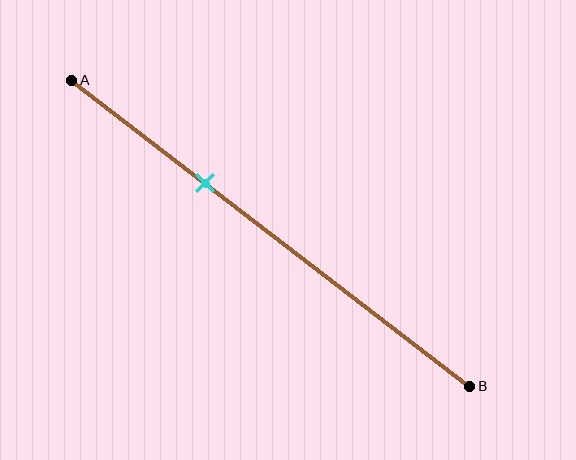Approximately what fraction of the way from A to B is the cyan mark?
The cyan mark is approximately 35% of the way from A to B.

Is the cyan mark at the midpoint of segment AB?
No, the mark is at about 35% from A, not at the 50% midpoint.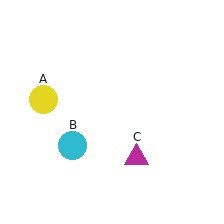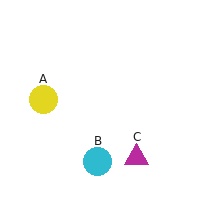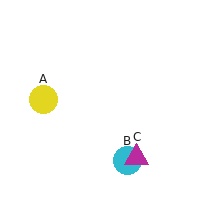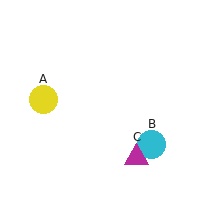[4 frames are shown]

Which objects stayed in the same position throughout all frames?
Yellow circle (object A) and magenta triangle (object C) remained stationary.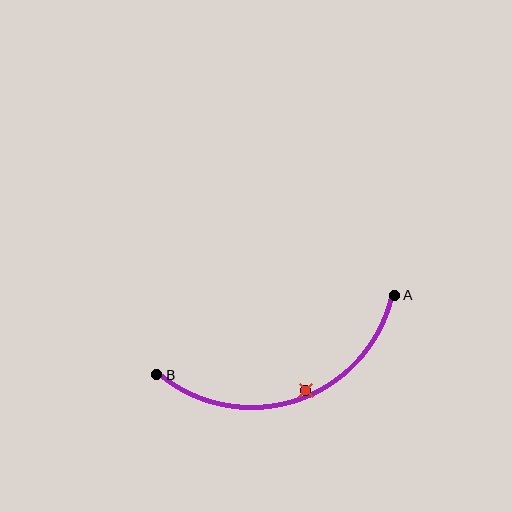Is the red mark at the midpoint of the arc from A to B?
No — the red mark does not lie on the arc at all. It sits slightly inside the curve.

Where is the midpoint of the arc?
The arc midpoint is the point on the curve farthest from the straight line joining A and B. It sits below that line.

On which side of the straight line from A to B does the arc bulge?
The arc bulges below the straight line connecting A and B.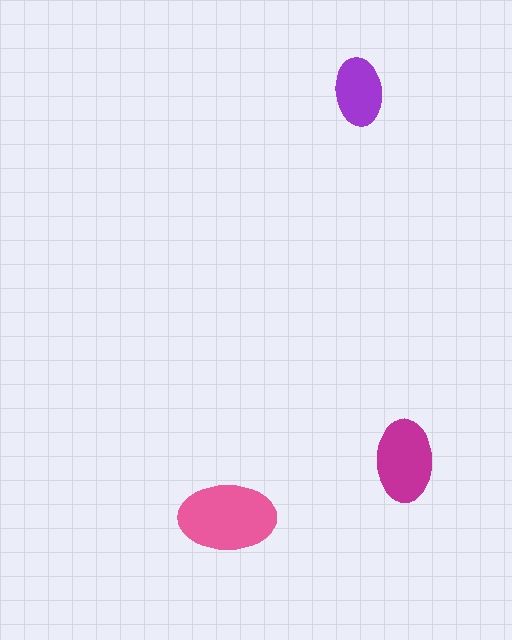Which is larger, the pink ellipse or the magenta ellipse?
The pink one.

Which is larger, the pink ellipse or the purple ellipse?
The pink one.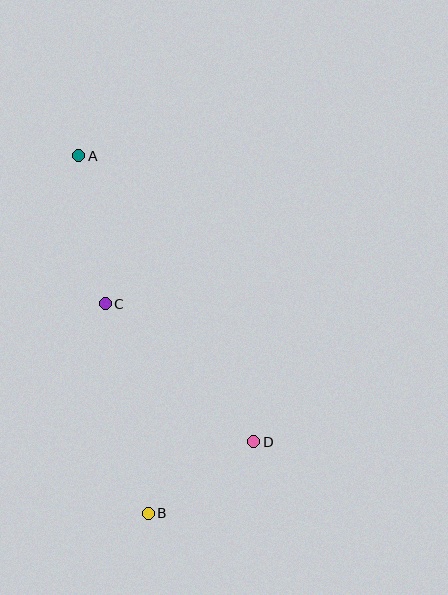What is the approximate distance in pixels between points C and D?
The distance between C and D is approximately 202 pixels.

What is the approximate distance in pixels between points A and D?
The distance between A and D is approximately 335 pixels.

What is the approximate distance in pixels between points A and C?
The distance between A and C is approximately 151 pixels.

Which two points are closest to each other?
Points B and D are closest to each other.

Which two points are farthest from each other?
Points A and B are farthest from each other.